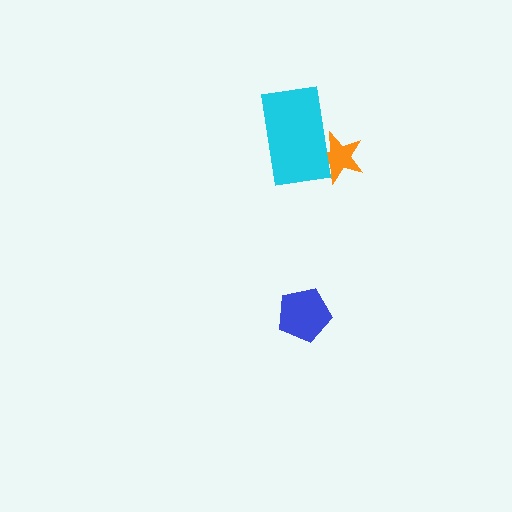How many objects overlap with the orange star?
1 object overlaps with the orange star.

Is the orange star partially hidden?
Yes, it is partially covered by another shape.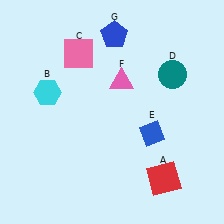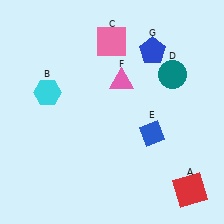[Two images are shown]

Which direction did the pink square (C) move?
The pink square (C) moved right.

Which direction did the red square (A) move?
The red square (A) moved right.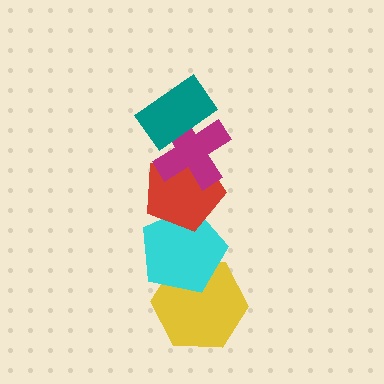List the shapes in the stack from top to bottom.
From top to bottom: the teal rectangle, the magenta cross, the red pentagon, the cyan pentagon, the yellow hexagon.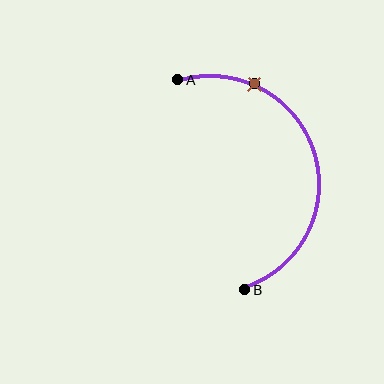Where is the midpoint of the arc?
The arc midpoint is the point on the curve farthest from the straight line joining A and B. It sits to the right of that line.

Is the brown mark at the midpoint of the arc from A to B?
No. The brown mark lies on the arc but is closer to endpoint A. The arc midpoint would be at the point on the curve equidistant along the arc from both A and B.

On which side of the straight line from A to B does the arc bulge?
The arc bulges to the right of the straight line connecting A and B.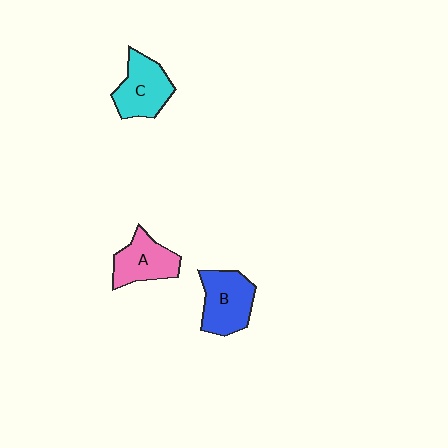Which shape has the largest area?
Shape B (blue).